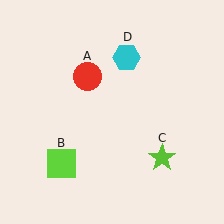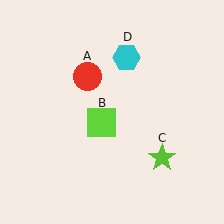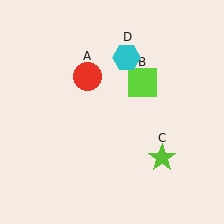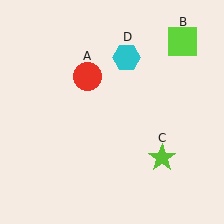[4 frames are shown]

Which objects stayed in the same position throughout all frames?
Red circle (object A) and lime star (object C) and cyan hexagon (object D) remained stationary.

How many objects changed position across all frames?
1 object changed position: lime square (object B).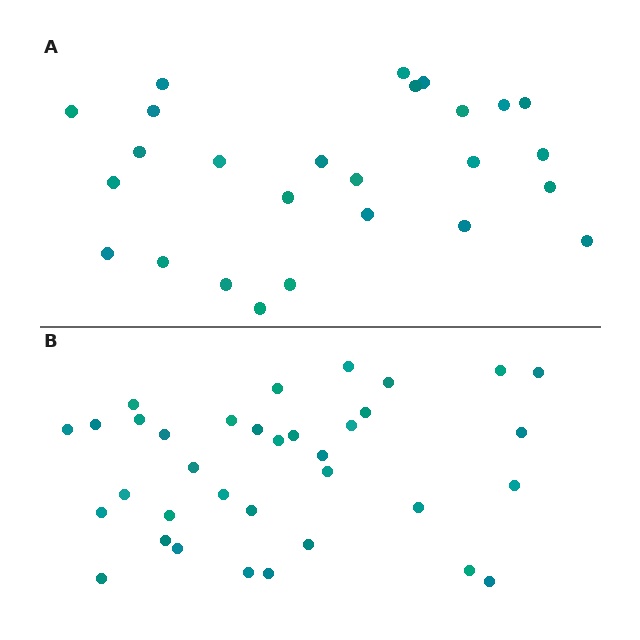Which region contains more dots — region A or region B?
Region B (the bottom region) has more dots.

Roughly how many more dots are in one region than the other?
Region B has roughly 8 or so more dots than region A.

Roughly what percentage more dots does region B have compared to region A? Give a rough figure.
About 35% more.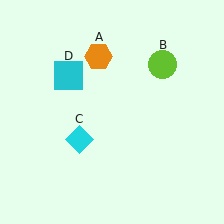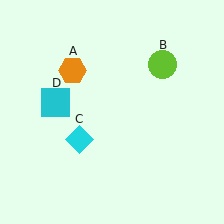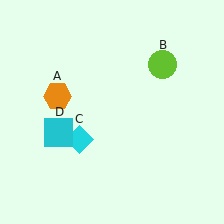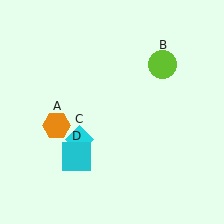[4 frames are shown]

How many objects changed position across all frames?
2 objects changed position: orange hexagon (object A), cyan square (object D).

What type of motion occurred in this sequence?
The orange hexagon (object A), cyan square (object D) rotated counterclockwise around the center of the scene.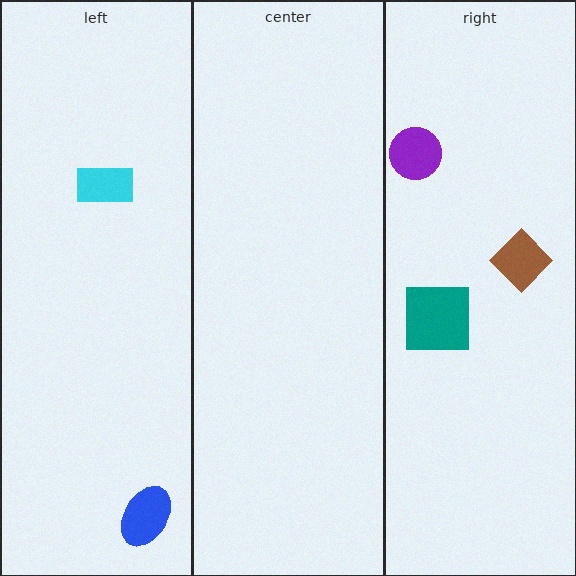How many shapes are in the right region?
3.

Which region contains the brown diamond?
The right region.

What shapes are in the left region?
The cyan rectangle, the blue ellipse.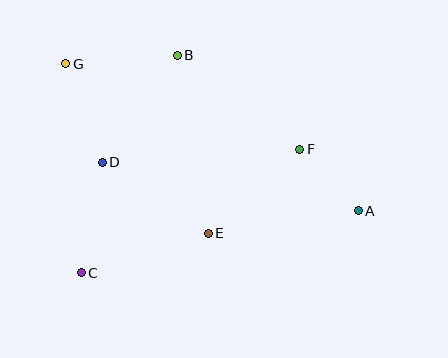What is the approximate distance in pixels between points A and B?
The distance between A and B is approximately 239 pixels.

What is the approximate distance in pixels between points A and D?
The distance between A and D is approximately 260 pixels.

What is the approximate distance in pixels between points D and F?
The distance between D and F is approximately 198 pixels.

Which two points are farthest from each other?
Points A and G are farthest from each other.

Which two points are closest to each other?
Points A and F are closest to each other.